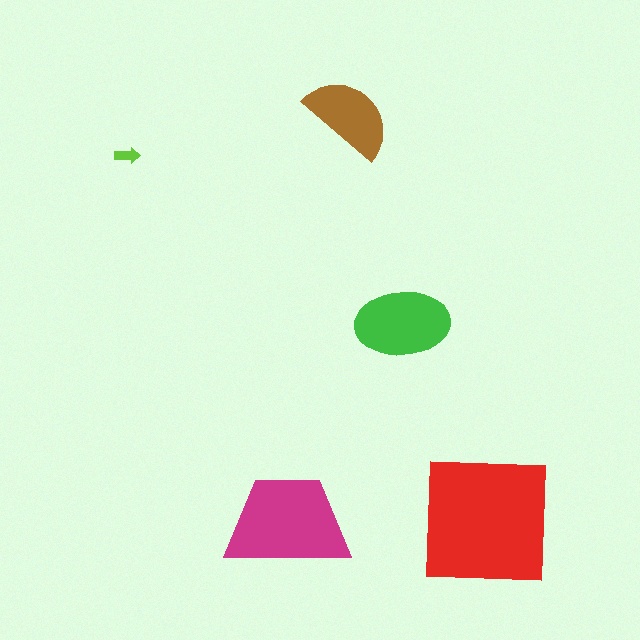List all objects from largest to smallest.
The red square, the magenta trapezoid, the green ellipse, the brown semicircle, the lime arrow.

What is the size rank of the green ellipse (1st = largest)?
3rd.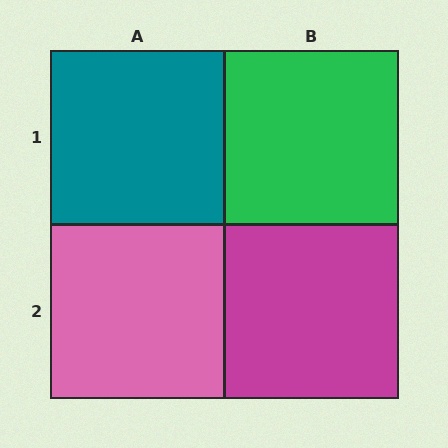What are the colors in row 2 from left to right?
Pink, magenta.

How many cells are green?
1 cell is green.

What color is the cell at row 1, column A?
Teal.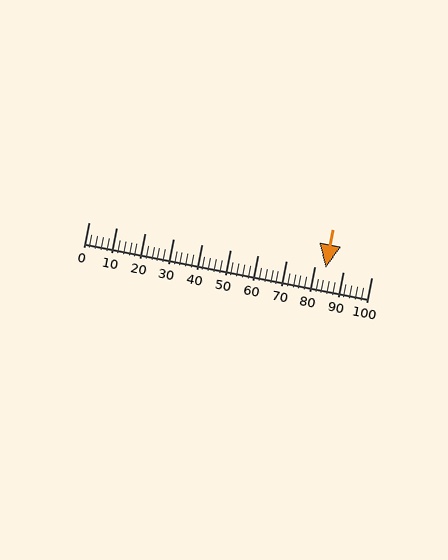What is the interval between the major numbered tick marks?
The major tick marks are spaced 10 units apart.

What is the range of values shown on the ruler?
The ruler shows values from 0 to 100.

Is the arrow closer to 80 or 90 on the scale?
The arrow is closer to 80.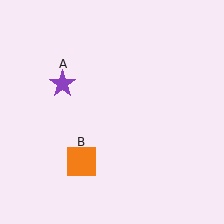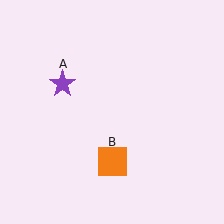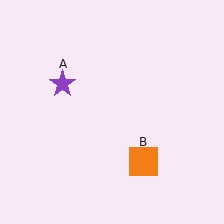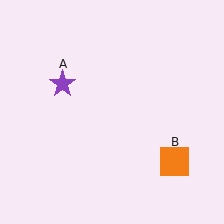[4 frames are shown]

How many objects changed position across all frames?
1 object changed position: orange square (object B).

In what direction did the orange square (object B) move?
The orange square (object B) moved right.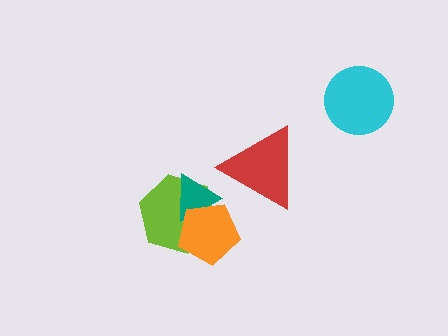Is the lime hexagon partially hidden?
Yes, it is partially covered by another shape.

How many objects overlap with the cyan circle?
0 objects overlap with the cyan circle.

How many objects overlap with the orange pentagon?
2 objects overlap with the orange pentagon.